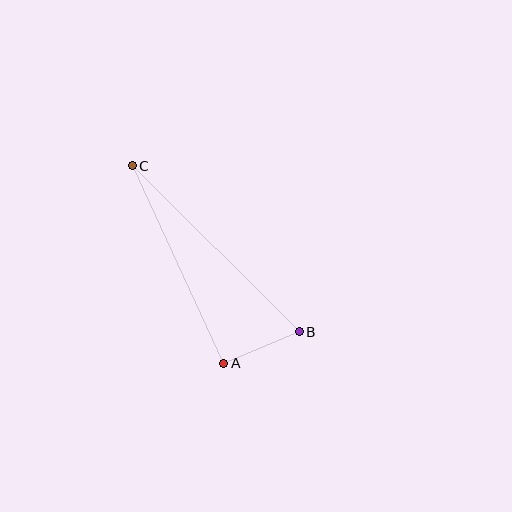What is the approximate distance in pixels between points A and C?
The distance between A and C is approximately 217 pixels.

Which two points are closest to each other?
Points A and B are closest to each other.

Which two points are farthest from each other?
Points B and C are farthest from each other.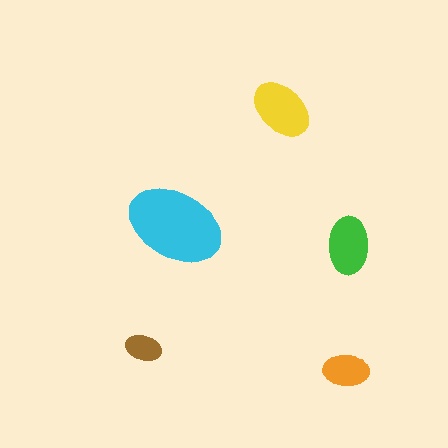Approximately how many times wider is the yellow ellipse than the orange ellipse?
About 1.5 times wider.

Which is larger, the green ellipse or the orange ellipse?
The green one.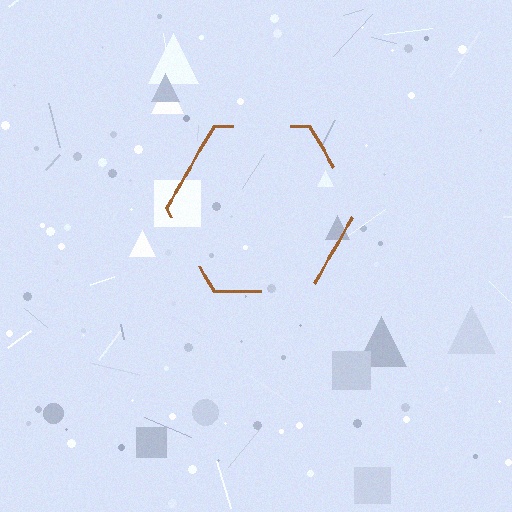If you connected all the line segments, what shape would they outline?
They would outline a hexagon.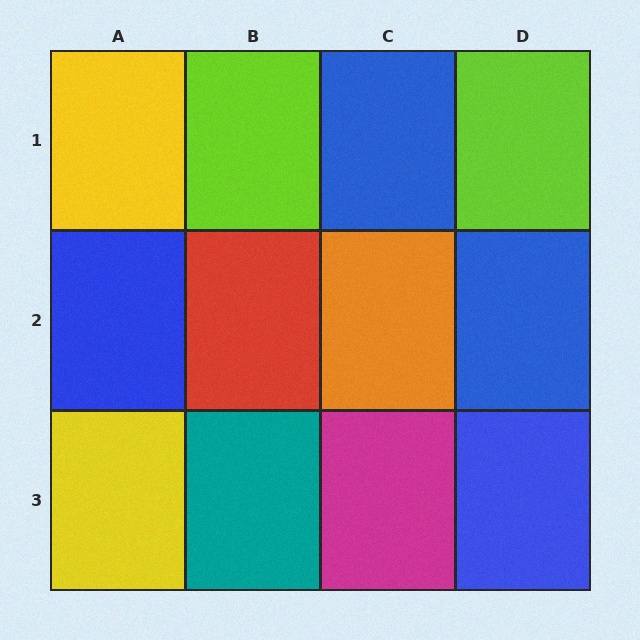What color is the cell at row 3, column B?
Teal.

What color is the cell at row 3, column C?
Magenta.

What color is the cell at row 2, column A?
Blue.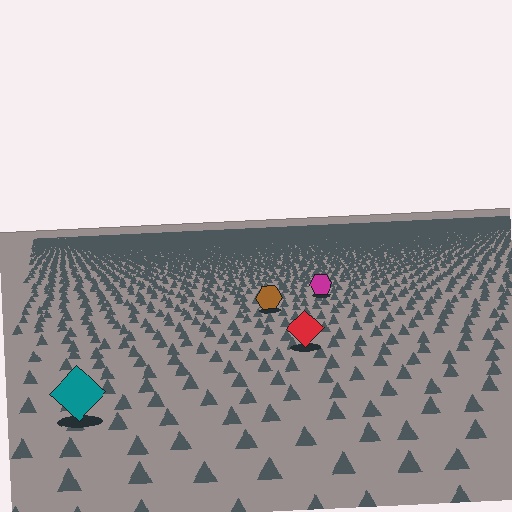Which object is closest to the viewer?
The teal diamond is closest. The texture marks near it are larger and more spread out.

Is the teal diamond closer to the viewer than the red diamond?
Yes. The teal diamond is closer — you can tell from the texture gradient: the ground texture is coarser near it.